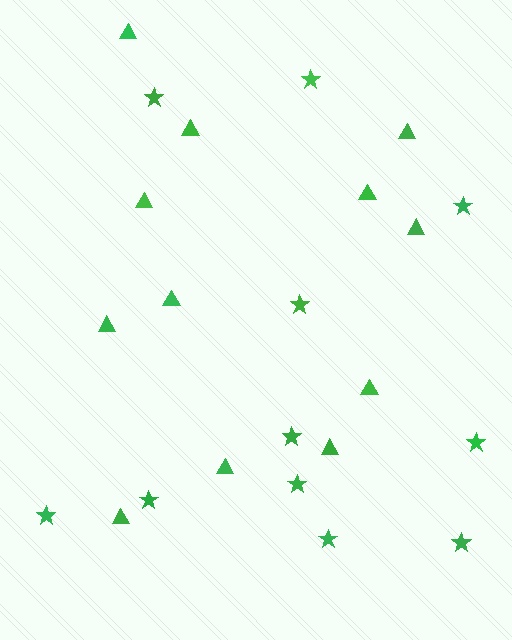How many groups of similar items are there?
There are 2 groups: one group of triangles (12) and one group of stars (11).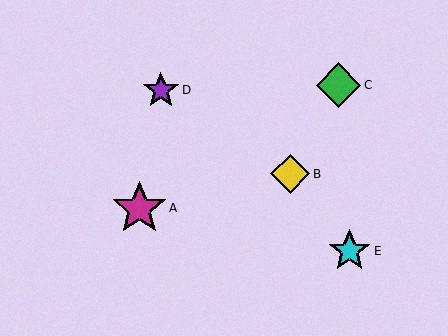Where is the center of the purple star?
The center of the purple star is at (161, 90).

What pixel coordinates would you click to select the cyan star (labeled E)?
Click at (349, 251) to select the cyan star E.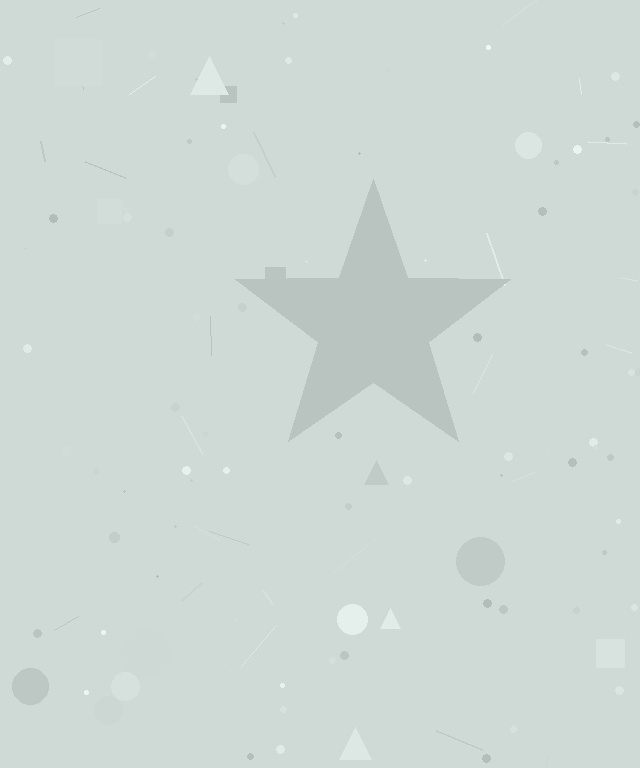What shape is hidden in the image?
A star is hidden in the image.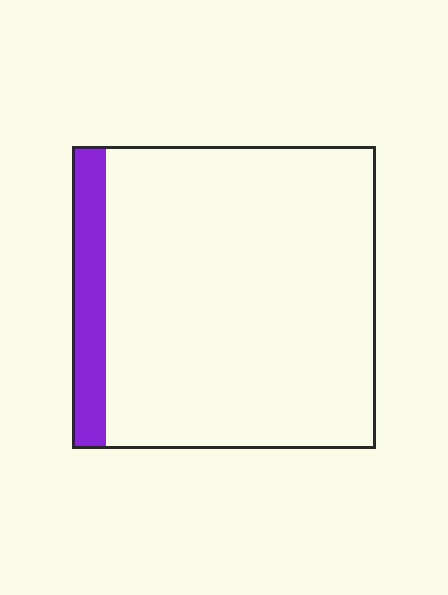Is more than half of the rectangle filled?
No.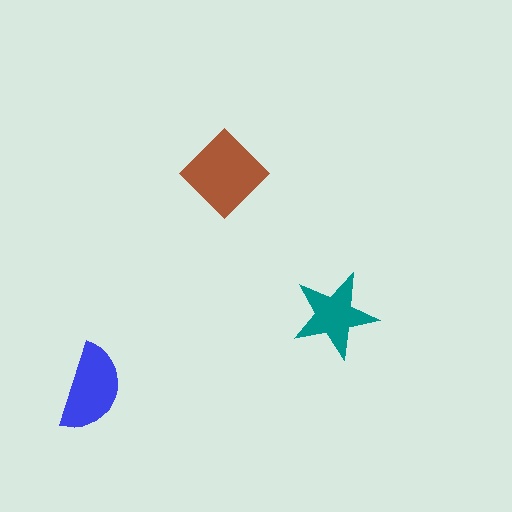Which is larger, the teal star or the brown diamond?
The brown diamond.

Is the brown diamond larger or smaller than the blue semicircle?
Larger.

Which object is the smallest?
The teal star.